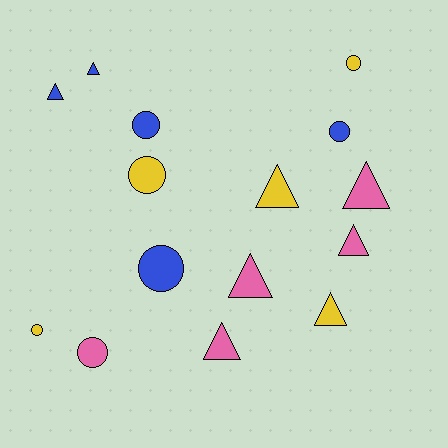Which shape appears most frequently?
Triangle, with 8 objects.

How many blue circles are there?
There are 3 blue circles.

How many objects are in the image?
There are 15 objects.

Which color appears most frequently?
Yellow, with 5 objects.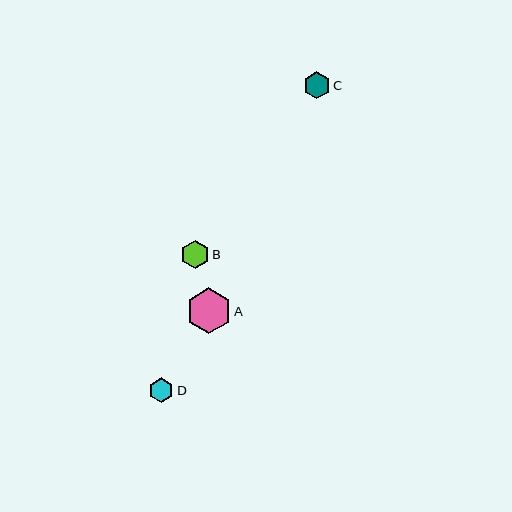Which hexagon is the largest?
Hexagon A is the largest with a size of approximately 45 pixels.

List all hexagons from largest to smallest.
From largest to smallest: A, B, C, D.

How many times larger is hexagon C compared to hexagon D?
Hexagon C is approximately 1.1 times the size of hexagon D.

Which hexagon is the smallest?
Hexagon D is the smallest with a size of approximately 24 pixels.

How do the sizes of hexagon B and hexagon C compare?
Hexagon B and hexagon C are approximately the same size.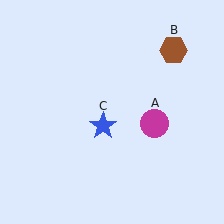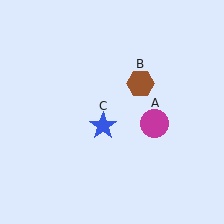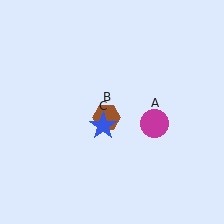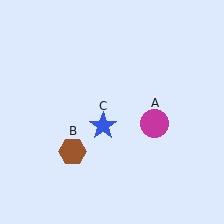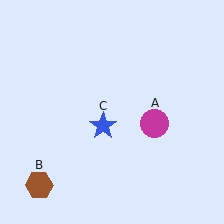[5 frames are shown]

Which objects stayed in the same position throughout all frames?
Magenta circle (object A) and blue star (object C) remained stationary.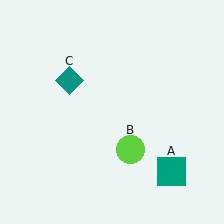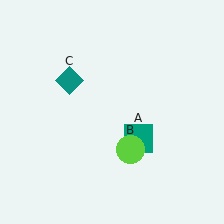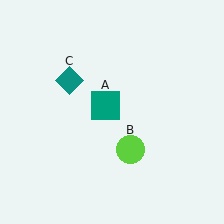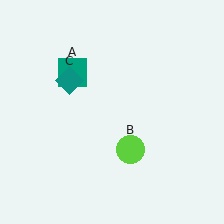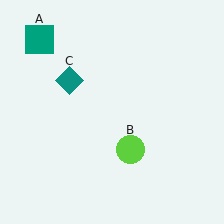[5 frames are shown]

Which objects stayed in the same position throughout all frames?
Lime circle (object B) and teal diamond (object C) remained stationary.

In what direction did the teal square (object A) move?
The teal square (object A) moved up and to the left.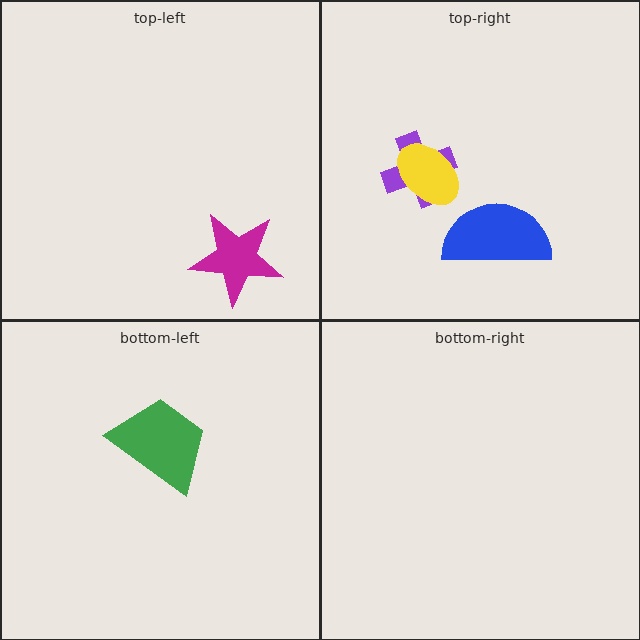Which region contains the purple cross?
The top-right region.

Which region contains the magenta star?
The top-left region.